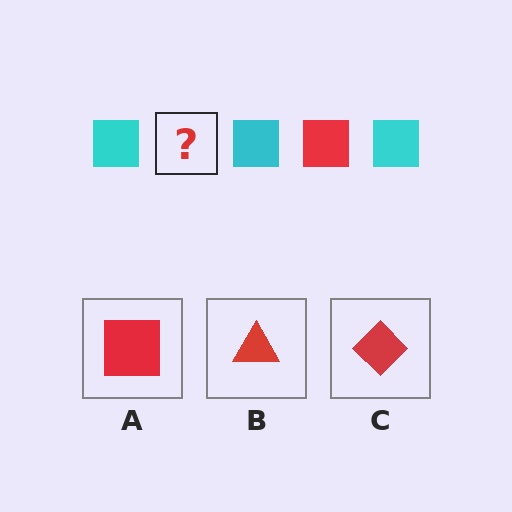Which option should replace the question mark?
Option A.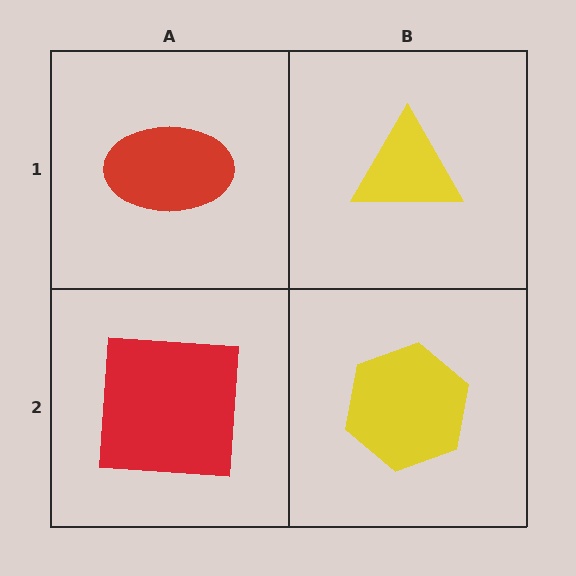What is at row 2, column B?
A yellow hexagon.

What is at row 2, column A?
A red square.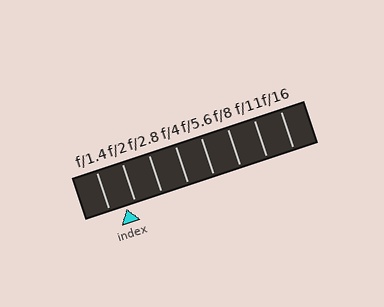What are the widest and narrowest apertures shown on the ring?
The widest aperture shown is f/1.4 and the narrowest is f/16.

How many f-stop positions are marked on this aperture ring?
There are 8 f-stop positions marked.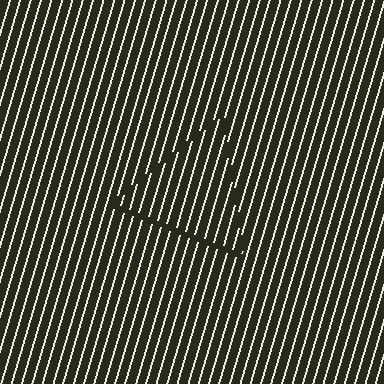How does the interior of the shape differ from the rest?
The interior of the shape contains the same grating, shifted by half a period — the contour is defined by the phase discontinuity where line-ends from the inner and outer gratings abut.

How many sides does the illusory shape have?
3 sides — the line-ends trace a triangle.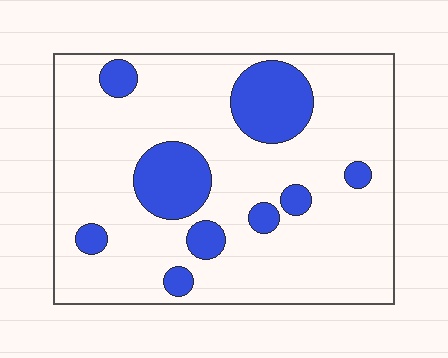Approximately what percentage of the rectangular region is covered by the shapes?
Approximately 20%.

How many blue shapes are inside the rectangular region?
9.